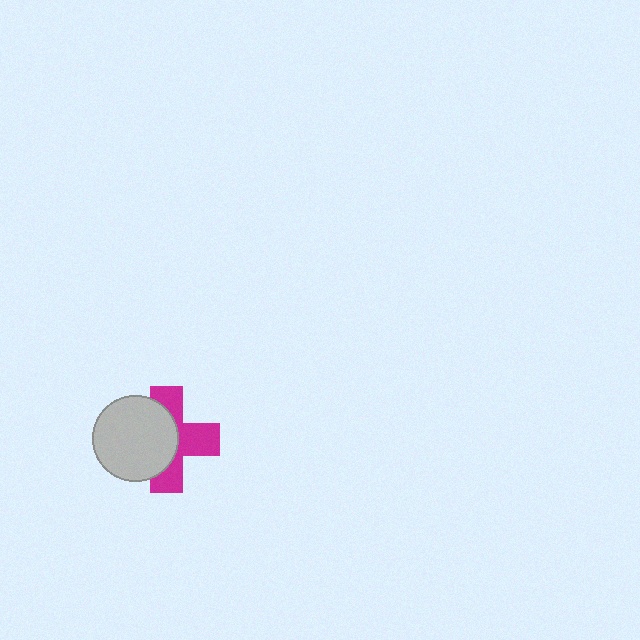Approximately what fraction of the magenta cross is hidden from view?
Roughly 49% of the magenta cross is hidden behind the light gray circle.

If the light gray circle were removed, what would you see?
You would see the complete magenta cross.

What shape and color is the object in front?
The object in front is a light gray circle.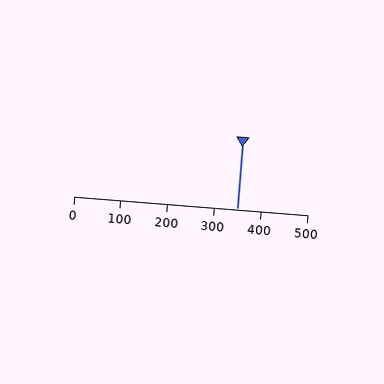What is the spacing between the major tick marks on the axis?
The major ticks are spaced 100 apart.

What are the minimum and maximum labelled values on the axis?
The axis runs from 0 to 500.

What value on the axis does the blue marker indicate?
The marker indicates approximately 350.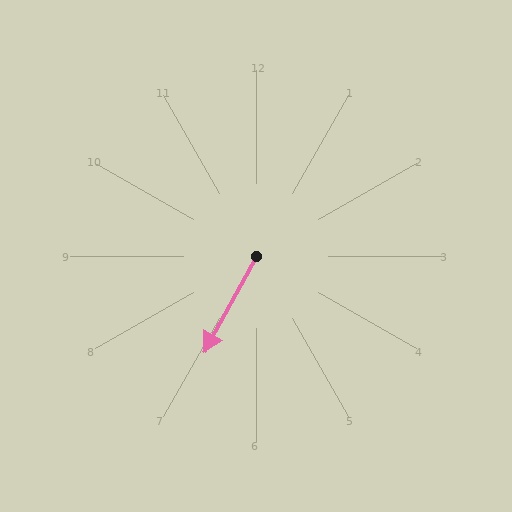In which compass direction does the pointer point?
Southwest.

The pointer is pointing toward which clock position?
Roughly 7 o'clock.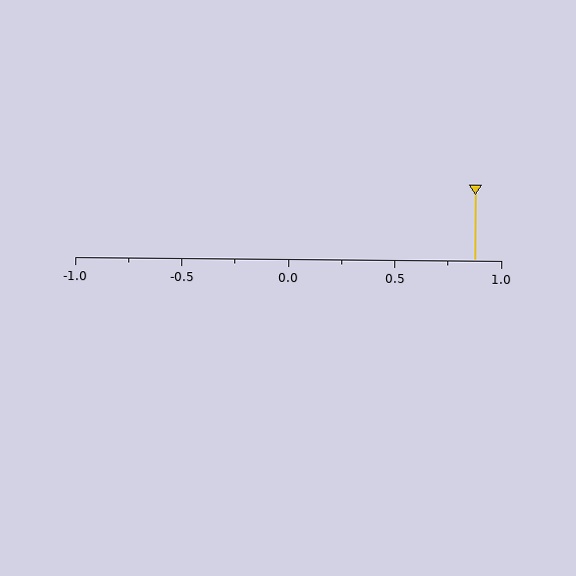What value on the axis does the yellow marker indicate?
The marker indicates approximately 0.88.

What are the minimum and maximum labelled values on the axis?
The axis runs from -1.0 to 1.0.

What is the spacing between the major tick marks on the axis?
The major ticks are spaced 0.5 apart.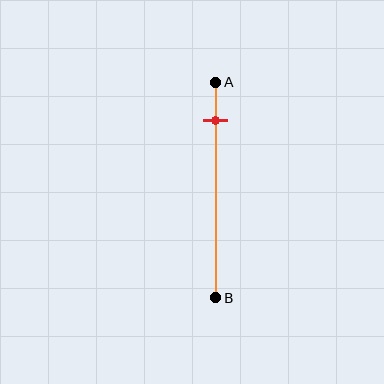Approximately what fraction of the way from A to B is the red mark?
The red mark is approximately 20% of the way from A to B.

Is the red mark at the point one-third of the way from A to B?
No, the mark is at about 20% from A, not at the 33% one-third point.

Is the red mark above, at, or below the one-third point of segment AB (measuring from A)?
The red mark is above the one-third point of segment AB.